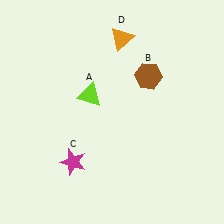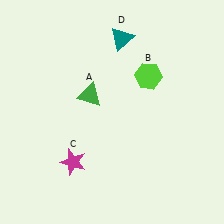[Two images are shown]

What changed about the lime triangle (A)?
In Image 1, A is lime. In Image 2, it changed to green.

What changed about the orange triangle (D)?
In Image 1, D is orange. In Image 2, it changed to teal.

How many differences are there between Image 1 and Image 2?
There are 3 differences between the two images.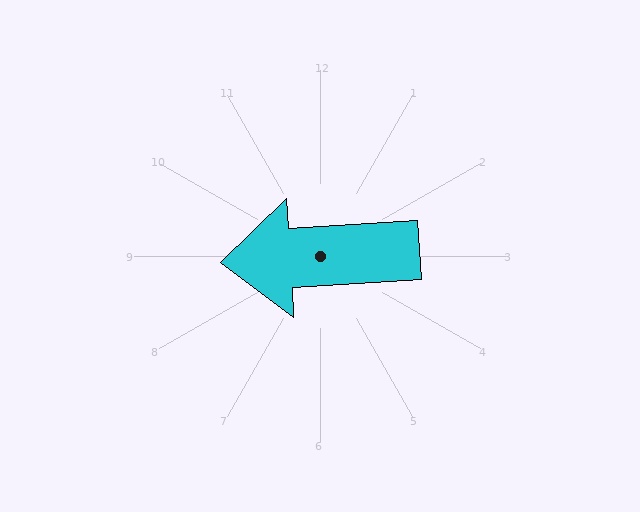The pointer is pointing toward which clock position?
Roughly 9 o'clock.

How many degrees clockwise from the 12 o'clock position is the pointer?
Approximately 266 degrees.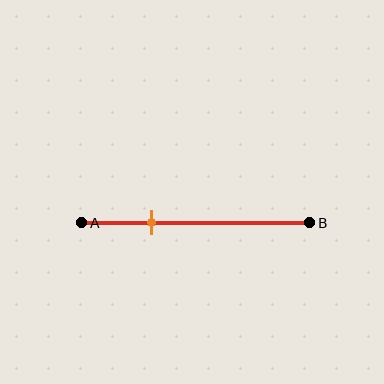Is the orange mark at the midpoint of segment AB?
No, the mark is at about 30% from A, not at the 50% midpoint.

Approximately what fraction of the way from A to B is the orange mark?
The orange mark is approximately 30% of the way from A to B.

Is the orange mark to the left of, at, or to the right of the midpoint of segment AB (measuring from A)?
The orange mark is to the left of the midpoint of segment AB.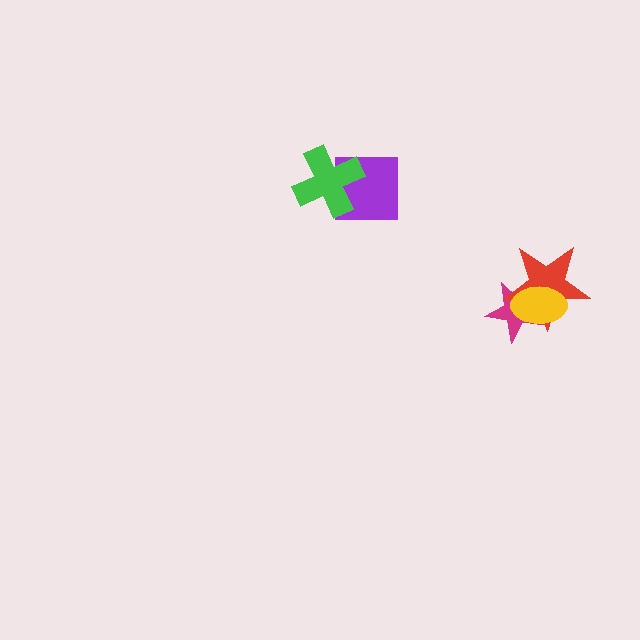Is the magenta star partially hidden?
Yes, it is partially covered by another shape.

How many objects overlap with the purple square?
1 object overlaps with the purple square.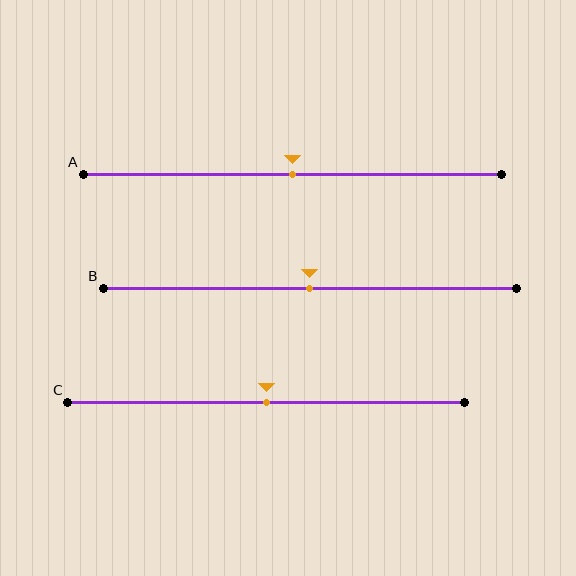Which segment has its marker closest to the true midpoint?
Segment A has its marker closest to the true midpoint.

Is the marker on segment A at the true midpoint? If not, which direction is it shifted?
Yes, the marker on segment A is at the true midpoint.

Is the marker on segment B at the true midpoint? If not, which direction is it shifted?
Yes, the marker on segment B is at the true midpoint.